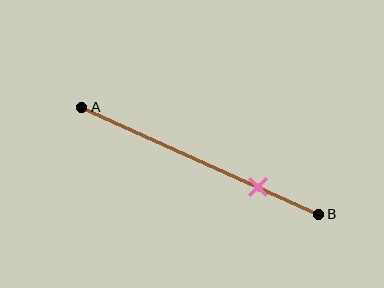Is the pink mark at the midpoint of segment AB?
No, the mark is at about 75% from A, not at the 50% midpoint.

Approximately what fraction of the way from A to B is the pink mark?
The pink mark is approximately 75% of the way from A to B.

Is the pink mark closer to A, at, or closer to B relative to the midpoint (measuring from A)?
The pink mark is closer to point B than the midpoint of segment AB.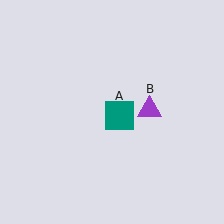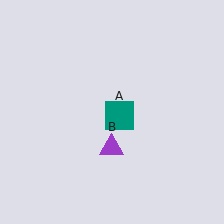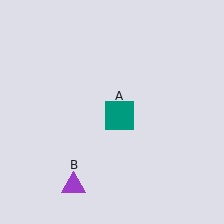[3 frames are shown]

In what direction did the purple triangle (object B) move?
The purple triangle (object B) moved down and to the left.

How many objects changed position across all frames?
1 object changed position: purple triangle (object B).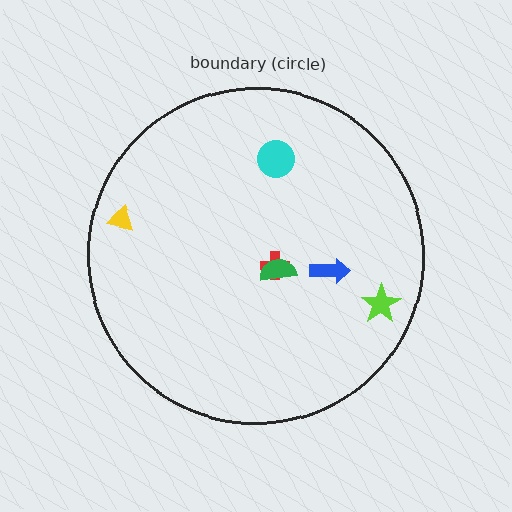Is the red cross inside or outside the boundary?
Inside.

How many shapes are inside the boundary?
6 inside, 0 outside.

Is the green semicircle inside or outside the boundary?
Inside.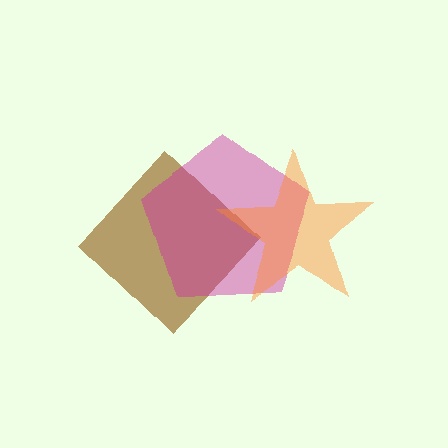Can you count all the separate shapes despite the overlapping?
Yes, there are 3 separate shapes.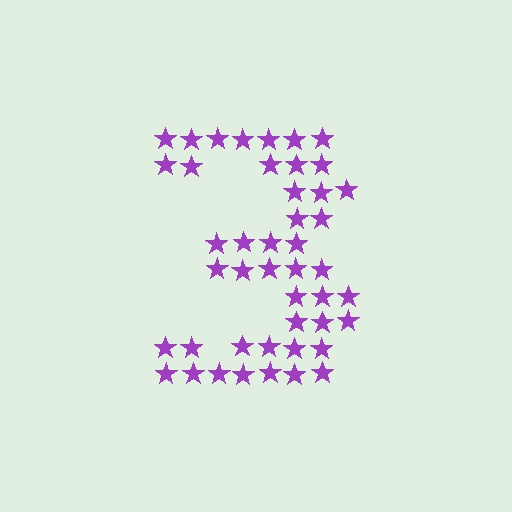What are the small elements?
The small elements are stars.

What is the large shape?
The large shape is the digit 3.